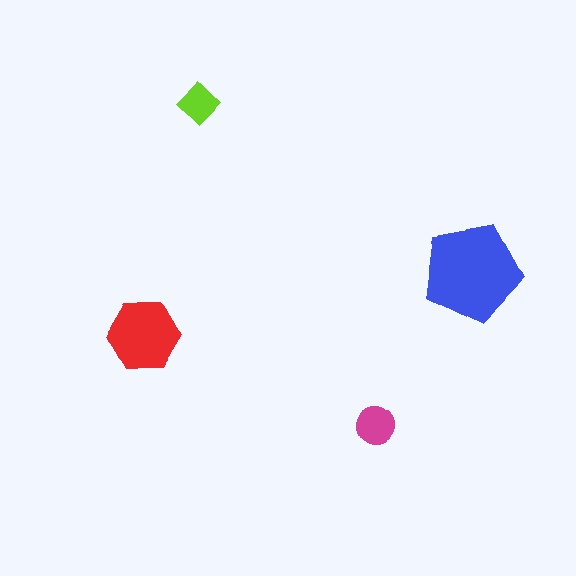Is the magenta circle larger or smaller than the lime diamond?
Larger.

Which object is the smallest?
The lime diamond.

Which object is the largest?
The blue pentagon.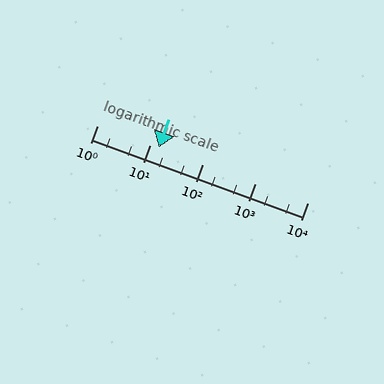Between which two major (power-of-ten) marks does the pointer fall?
The pointer is between 10 and 100.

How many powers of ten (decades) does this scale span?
The scale spans 4 decades, from 1 to 10000.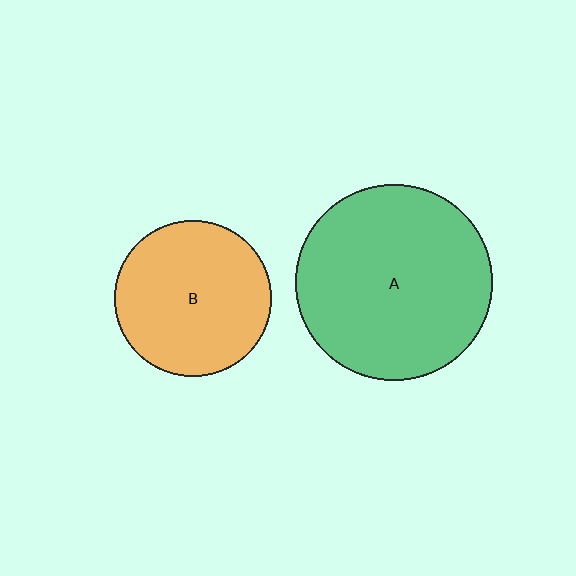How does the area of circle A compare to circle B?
Approximately 1.6 times.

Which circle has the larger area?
Circle A (green).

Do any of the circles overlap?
No, none of the circles overlap.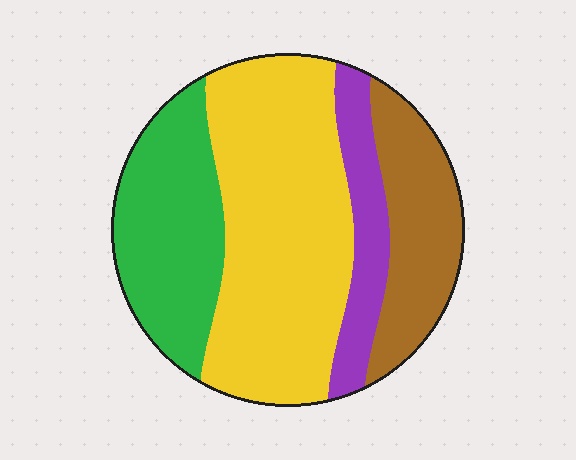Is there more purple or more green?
Green.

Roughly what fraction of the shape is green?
Green covers 24% of the shape.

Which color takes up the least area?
Purple, at roughly 10%.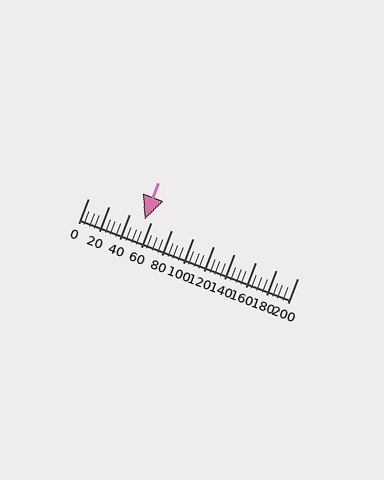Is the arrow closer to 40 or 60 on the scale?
The arrow is closer to 60.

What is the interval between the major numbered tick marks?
The major tick marks are spaced 20 units apart.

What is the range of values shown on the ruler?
The ruler shows values from 0 to 200.